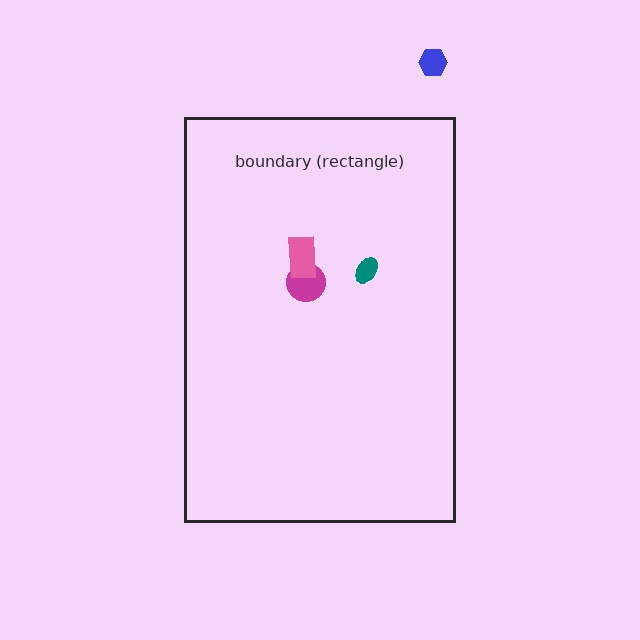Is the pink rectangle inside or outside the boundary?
Inside.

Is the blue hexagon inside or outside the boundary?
Outside.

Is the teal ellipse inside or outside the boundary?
Inside.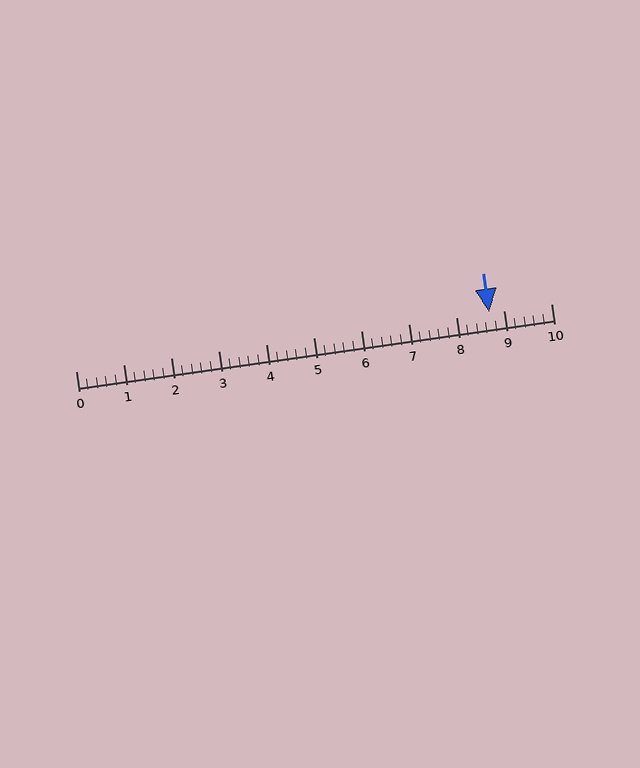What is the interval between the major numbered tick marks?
The major tick marks are spaced 1 units apart.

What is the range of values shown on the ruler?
The ruler shows values from 0 to 10.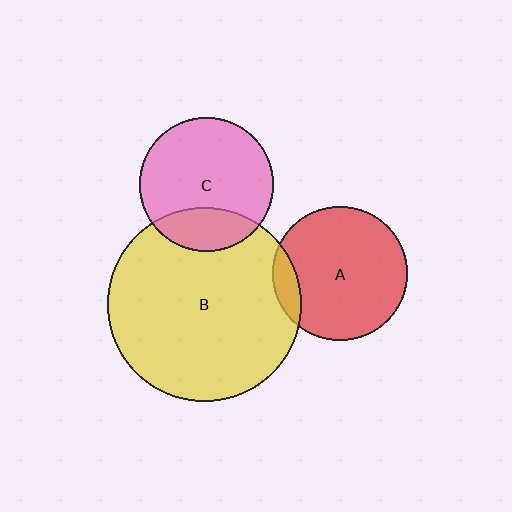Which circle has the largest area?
Circle B (yellow).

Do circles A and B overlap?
Yes.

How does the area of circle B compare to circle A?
Approximately 2.1 times.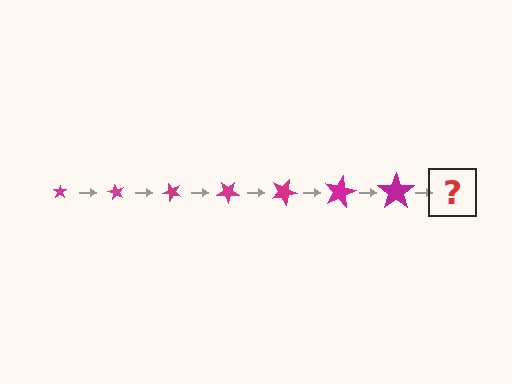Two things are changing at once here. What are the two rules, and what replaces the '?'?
The two rules are that the star grows larger each step and it rotates 60 degrees each step. The '?' should be a star, larger than the previous one and rotated 420 degrees from the start.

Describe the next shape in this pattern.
It should be a star, larger than the previous one and rotated 420 degrees from the start.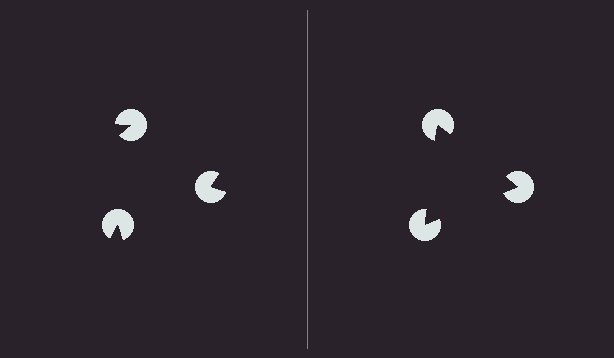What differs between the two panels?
The pac-man discs are positioned identically on both sides; only the wedge orientations differ. On the right they align to a triangle; on the left they are misaligned.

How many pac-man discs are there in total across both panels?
6 — 3 on each side.